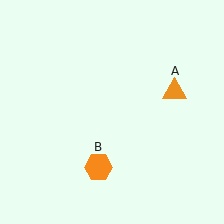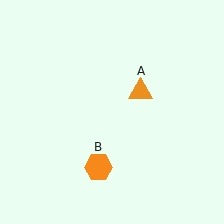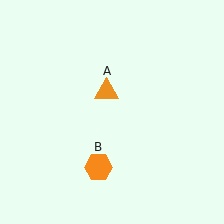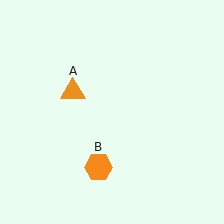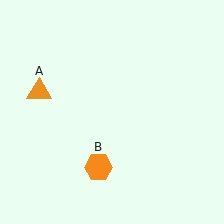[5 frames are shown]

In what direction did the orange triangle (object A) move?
The orange triangle (object A) moved left.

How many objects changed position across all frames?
1 object changed position: orange triangle (object A).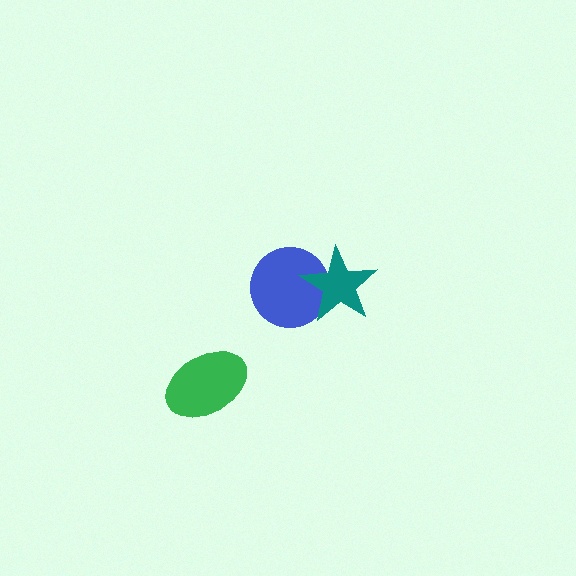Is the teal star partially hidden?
No, no other shape covers it.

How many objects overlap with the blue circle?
1 object overlaps with the blue circle.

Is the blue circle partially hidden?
Yes, it is partially covered by another shape.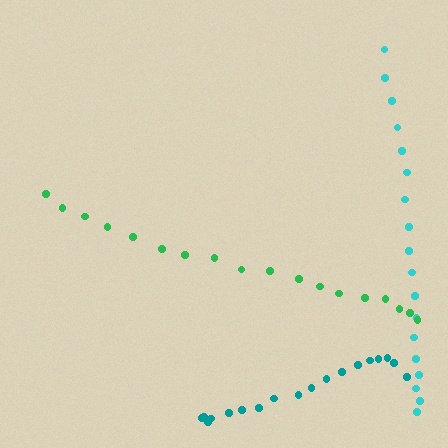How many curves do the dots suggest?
There are 3 distinct paths.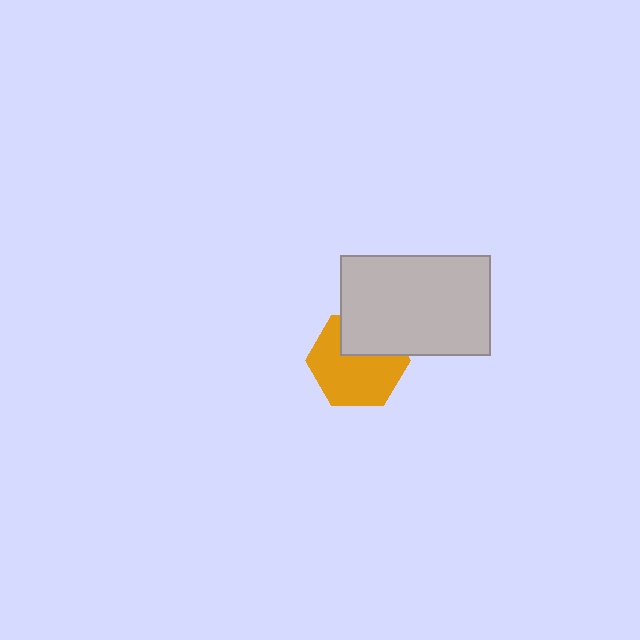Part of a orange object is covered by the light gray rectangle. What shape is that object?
It is a hexagon.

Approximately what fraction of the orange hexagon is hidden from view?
Roughly 32% of the orange hexagon is hidden behind the light gray rectangle.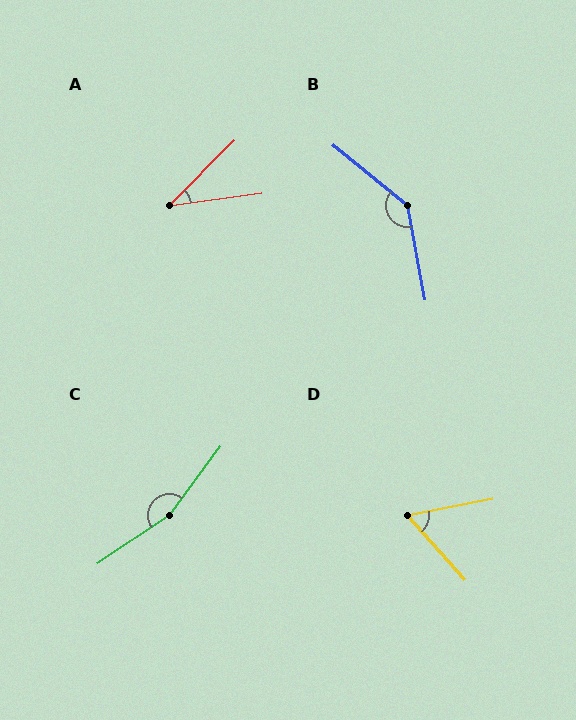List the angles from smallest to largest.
A (37°), D (60°), B (140°), C (160°).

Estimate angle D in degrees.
Approximately 60 degrees.